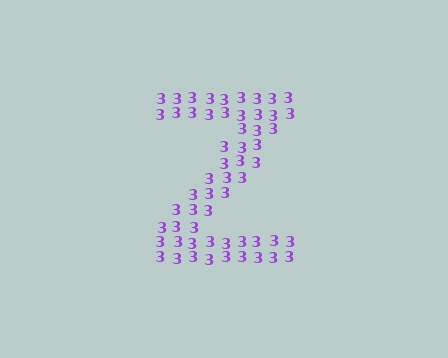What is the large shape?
The large shape is the letter Z.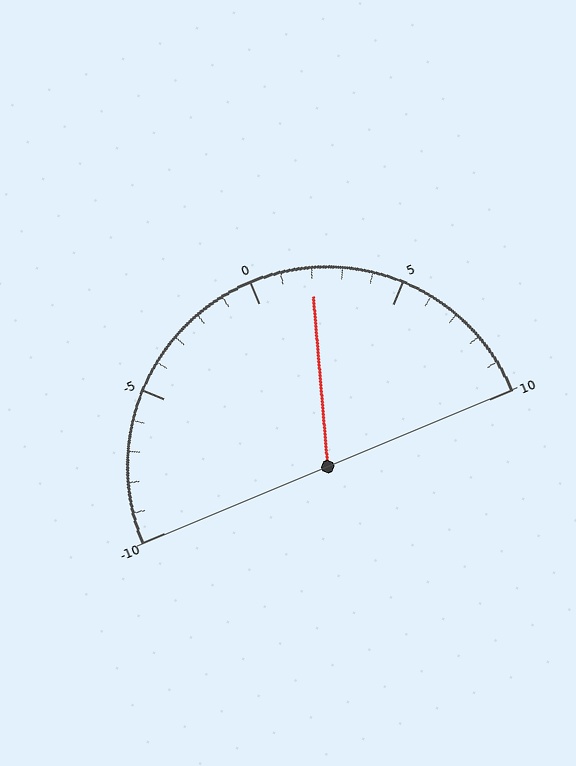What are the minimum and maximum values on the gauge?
The gauge ranges from -10 to 10.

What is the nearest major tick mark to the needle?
The nearest major tick mark is 0.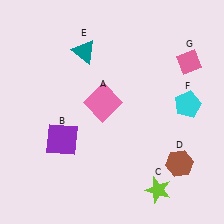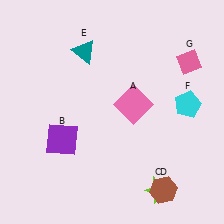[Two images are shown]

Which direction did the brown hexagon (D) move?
The brown hexagon (D) moved down.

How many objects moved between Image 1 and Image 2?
2 objects moved between the two images.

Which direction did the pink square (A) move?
The pink square (A) moved right.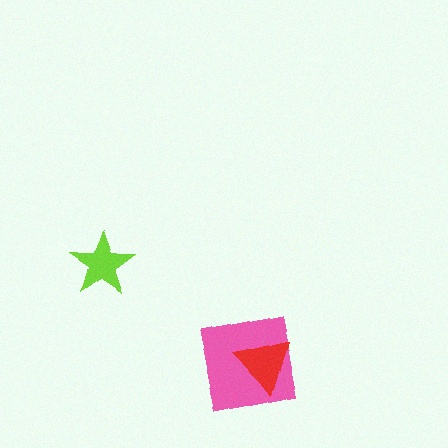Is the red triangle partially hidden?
No, no other shape covers it.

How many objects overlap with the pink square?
1 object overlaps with the pink square.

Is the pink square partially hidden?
Yes, it is partially covered by another shape.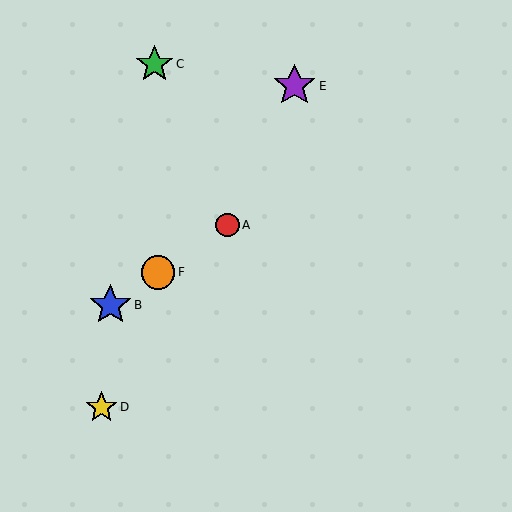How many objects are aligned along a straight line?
3 objects (A, B, F) are aligned along a straight line.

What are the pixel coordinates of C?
Object C is at (154, 64).